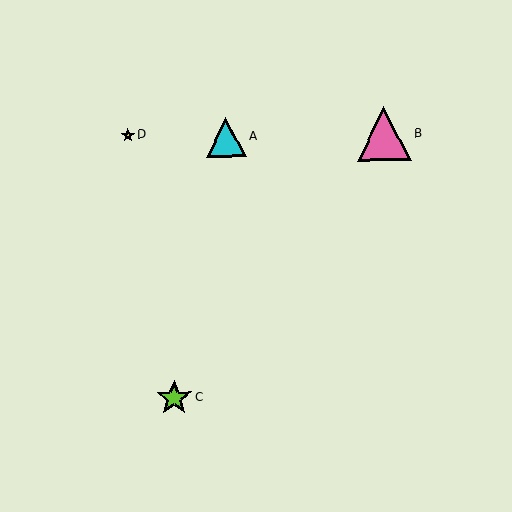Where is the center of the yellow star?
The center of the yellow star is at (128, 135).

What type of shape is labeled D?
Shape D is a yellow star.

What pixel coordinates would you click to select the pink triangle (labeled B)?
Click at (384, 134) to select the pink triangle B.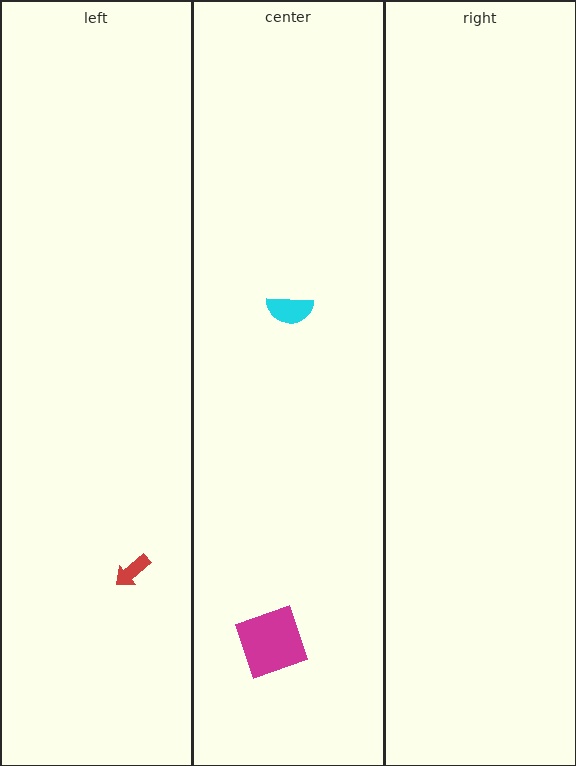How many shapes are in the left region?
1.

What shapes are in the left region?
The red arrow.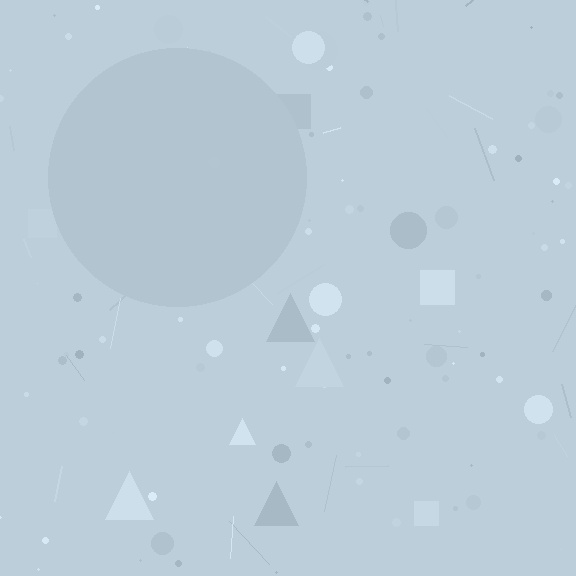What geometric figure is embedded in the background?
A circle is embedded in the background.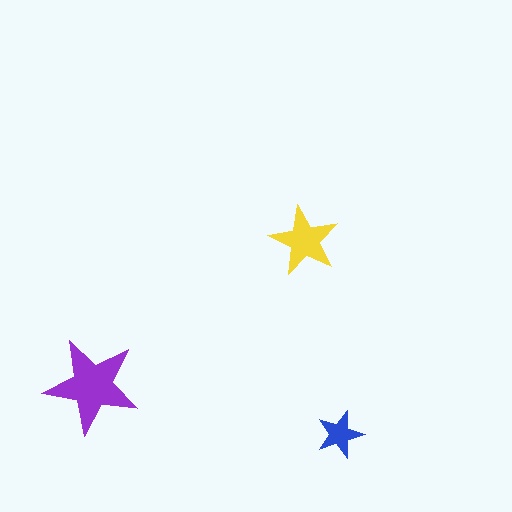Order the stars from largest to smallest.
the purple one, the yellow one, the blue one.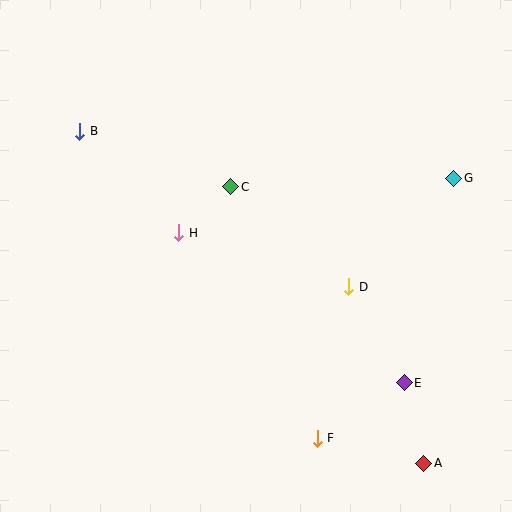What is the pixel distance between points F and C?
The distance between F and C is 266 pixels.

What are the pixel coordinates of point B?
Point B is at (80, 131).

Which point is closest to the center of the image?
Point C at (231, 187) is closest to the center.